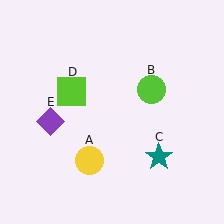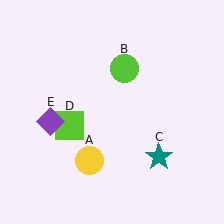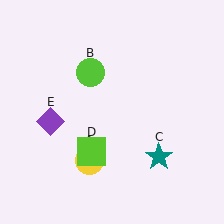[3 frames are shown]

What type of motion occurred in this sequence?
The lime circle (object B), lime square (object D) rotated counterclockwise around the center of the scene.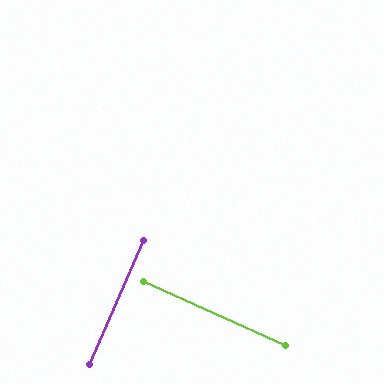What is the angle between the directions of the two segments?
Approximately 89 degrees.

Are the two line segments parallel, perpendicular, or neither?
Perpendicular — they meet at approximately 89°.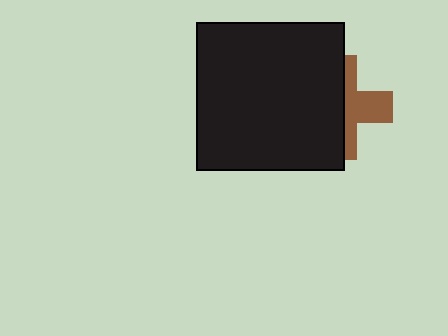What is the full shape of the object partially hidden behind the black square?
The partially hidden object is a brown cross.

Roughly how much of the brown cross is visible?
A small part of it is visible (roughly 43%).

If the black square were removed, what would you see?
You would see the complete brown cross.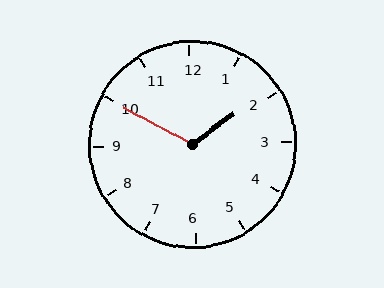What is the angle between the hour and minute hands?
Approximately 115 degrees.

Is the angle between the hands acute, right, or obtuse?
It is obtuse.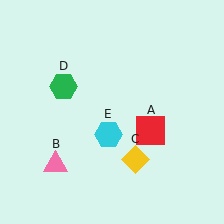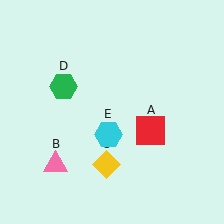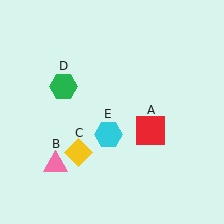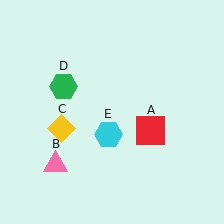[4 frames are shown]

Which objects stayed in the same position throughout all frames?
Red square (object A) and pink triangle (object B) and green hexagon (object D) and cyan hexagon (object E) remained stationary.